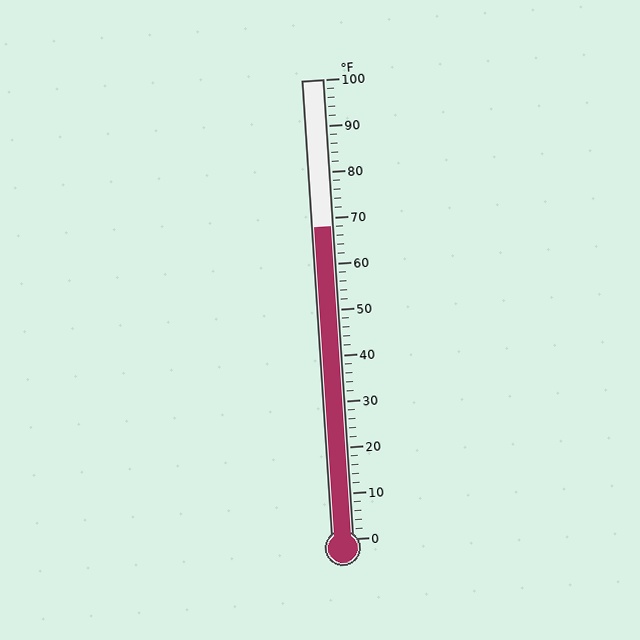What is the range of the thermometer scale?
The thermometer scale ranges from 0°F to 100°F.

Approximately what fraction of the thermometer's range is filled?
The thermometer is filled to approximately 70% of its range.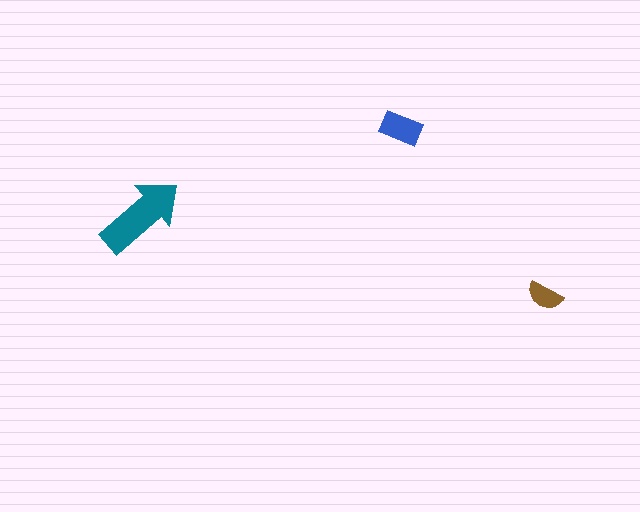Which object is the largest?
The teal arrow.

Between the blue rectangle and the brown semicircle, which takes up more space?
The blue rectangle.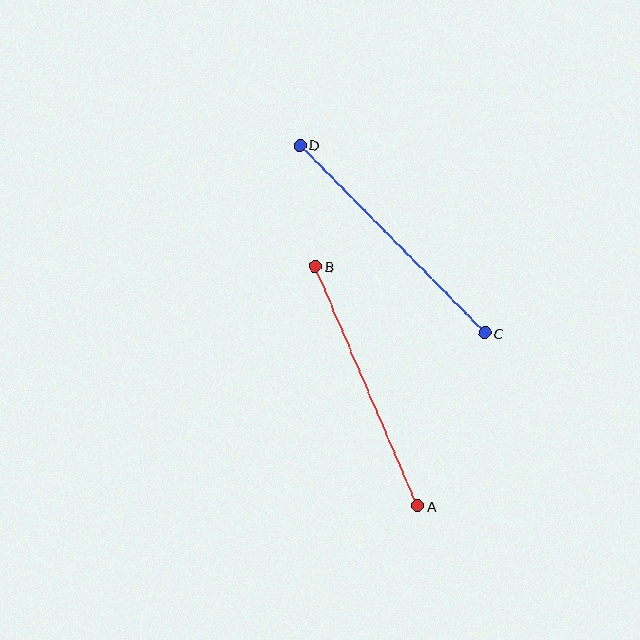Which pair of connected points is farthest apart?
Points C and D are farthest apart.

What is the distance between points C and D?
The distance is approximately 264 pixels.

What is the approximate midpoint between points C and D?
The midpoint is at approximately (392, 239) pixels.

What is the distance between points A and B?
The distance is approximately 261 pixels.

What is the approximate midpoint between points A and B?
The midpoint is at approximately (366, 386) pixels.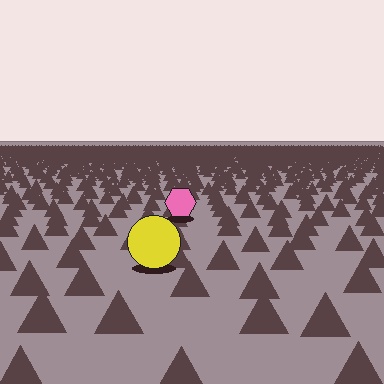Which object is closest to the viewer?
The yellow circle is closest. The texture marks near it are larger and more spread out.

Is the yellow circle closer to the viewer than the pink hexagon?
Yes. The yellow circle is closer — you can tell from the texture gradient: the ground texture is coarser near it.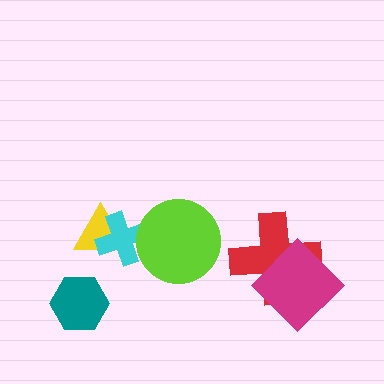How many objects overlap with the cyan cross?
2 objects overlap with the cyan cross.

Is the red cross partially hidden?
Yes, it is partially covered by another shape.